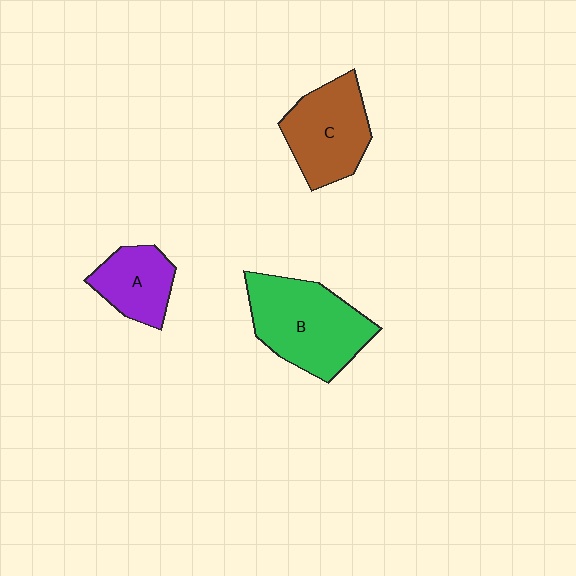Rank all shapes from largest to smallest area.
From largest to smallest: B (green), C (brown), A (purple).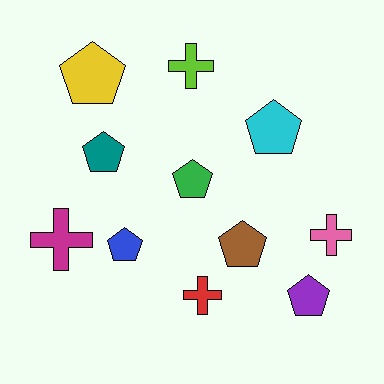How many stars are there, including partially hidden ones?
There are no stars.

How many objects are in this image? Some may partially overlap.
There are 11 objects.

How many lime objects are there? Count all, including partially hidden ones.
There is 1 lime object.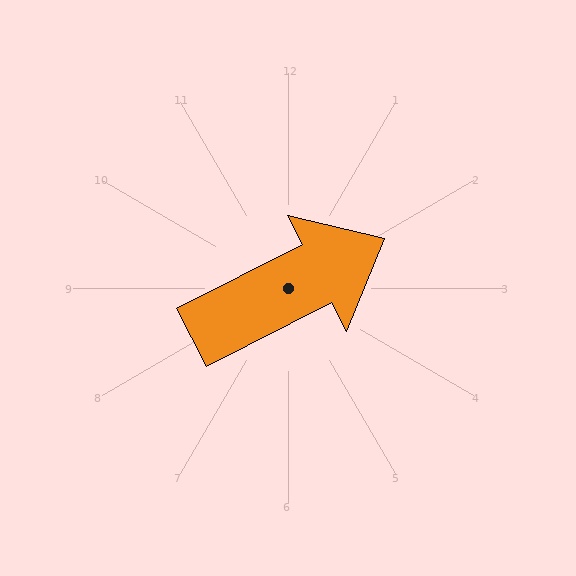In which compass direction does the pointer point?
Northeast.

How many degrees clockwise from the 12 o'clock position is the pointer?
Approximately 63 degrees.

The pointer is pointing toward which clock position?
Roughly 2 o'clock.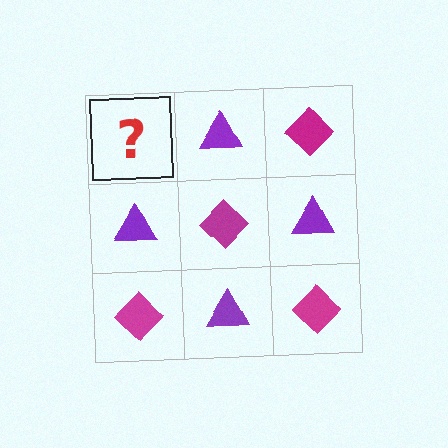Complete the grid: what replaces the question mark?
The question mark should be replaced with a magenta diamond.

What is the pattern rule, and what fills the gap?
The rule is that it alternates magenta diamond and purple triangle in a checkerboard pattern. The gap should be filled with a magenta diamond.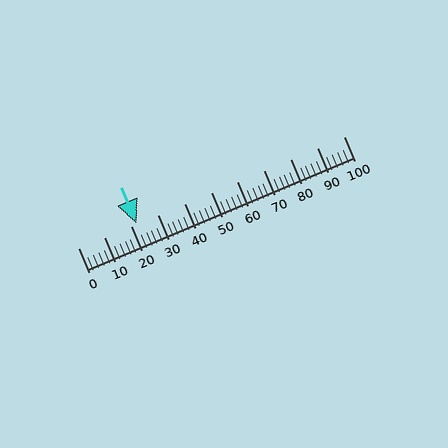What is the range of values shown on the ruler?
The ruler shows values from 0 to 100.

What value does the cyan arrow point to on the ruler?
The cyan arrow points to approximately 22.